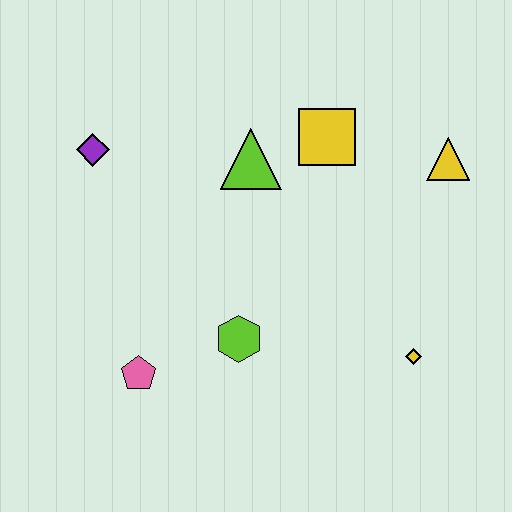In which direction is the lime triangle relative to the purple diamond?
The lime triangle is to the right of the purple diamond.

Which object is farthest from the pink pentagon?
The yellow triangle is farthest from the pink pentagon.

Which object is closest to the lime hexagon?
The pink pentagon is closest to the lime hexagon.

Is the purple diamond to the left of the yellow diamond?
Yes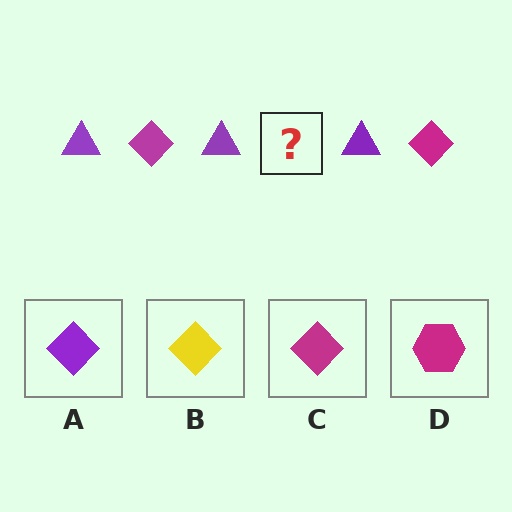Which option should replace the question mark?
Option C.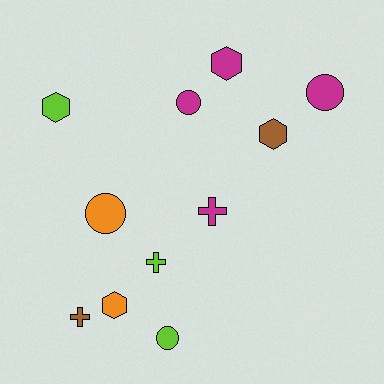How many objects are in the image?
There are 11 objects.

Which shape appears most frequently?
Circle, with 4 objects.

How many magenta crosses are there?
There is 1 magenta cross.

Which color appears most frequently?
Magenta, with 4 objects.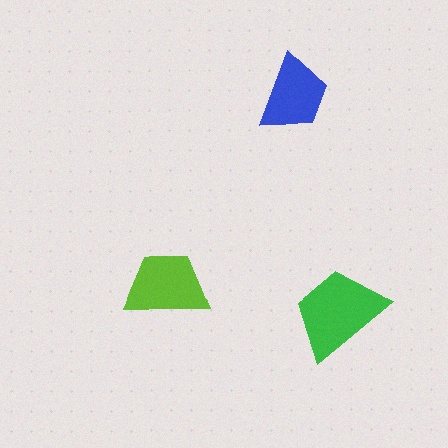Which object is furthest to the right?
The green trapezoid is rightmost.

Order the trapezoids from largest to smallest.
the green one, the lime one, the blue one.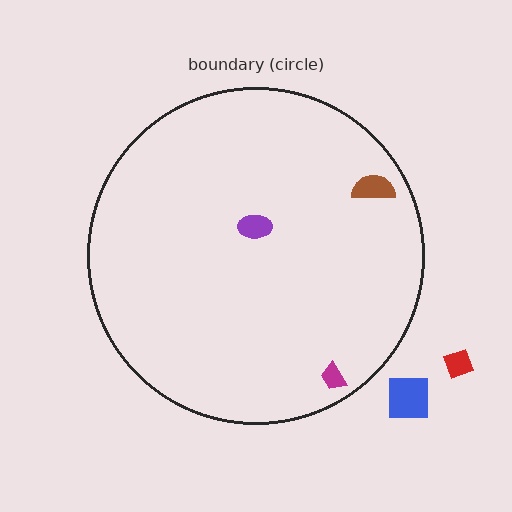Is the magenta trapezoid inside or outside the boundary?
Inside.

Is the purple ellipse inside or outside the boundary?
Inside.